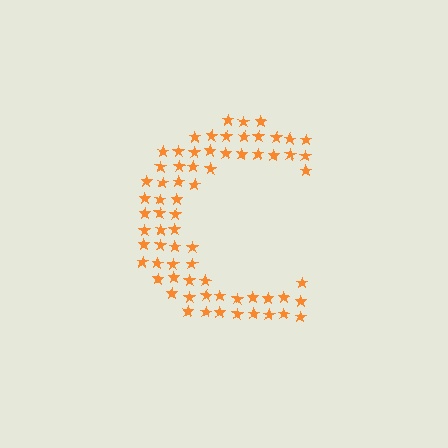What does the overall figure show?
The overall figure shows the letter C.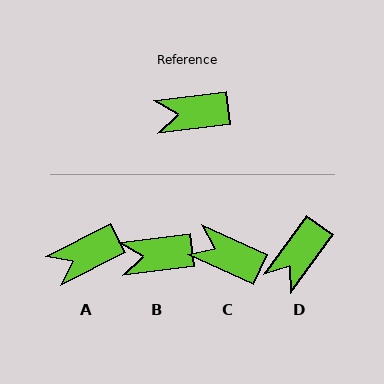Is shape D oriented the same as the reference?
No, it is off by about 47 degrees.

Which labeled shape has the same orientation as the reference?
B.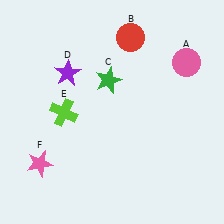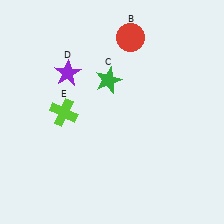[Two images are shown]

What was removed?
The pink circle (A), the pink star (F) were removed in Image 2.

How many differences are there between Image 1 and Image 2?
There are 2 differences between the two images.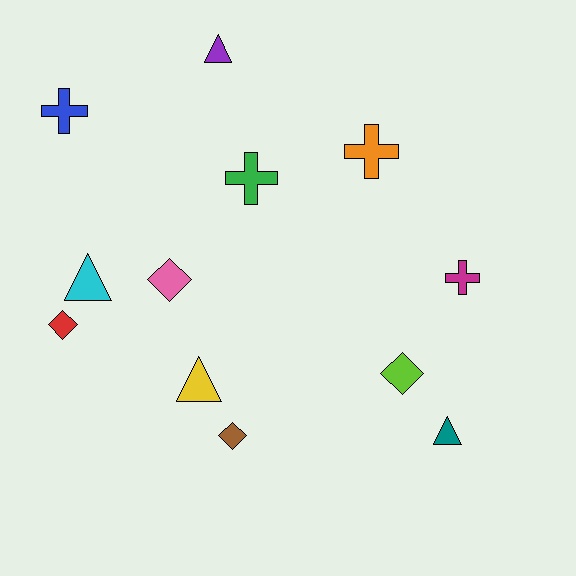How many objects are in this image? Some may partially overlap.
There are 12 objects.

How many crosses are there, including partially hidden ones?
There are 4 crosses.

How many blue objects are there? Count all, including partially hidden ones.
There is 1 blue object.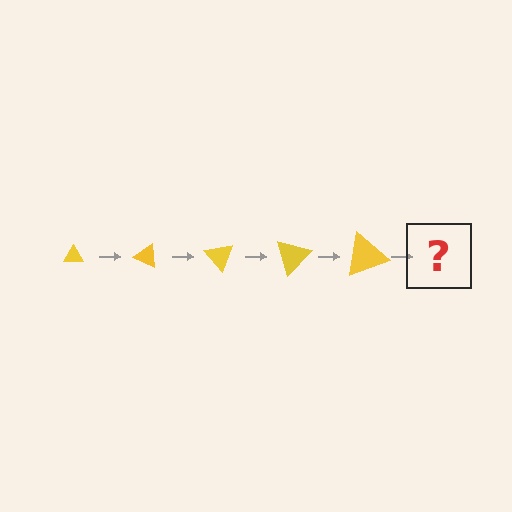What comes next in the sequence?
The next element should be a triangle, larger than the previous one and rotated 125 degrees from the start.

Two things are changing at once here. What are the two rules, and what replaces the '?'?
The two rules are that the triangle grows larger each step and it rotates 25 degrees each step. The '?' should be a triangle, larger than the previous one and rotated 125 degrees from the start.